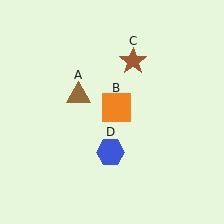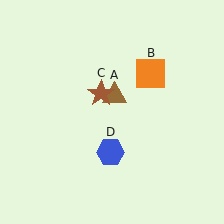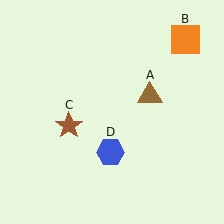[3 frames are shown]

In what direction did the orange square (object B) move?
The orange square (object B) moved up and to the right.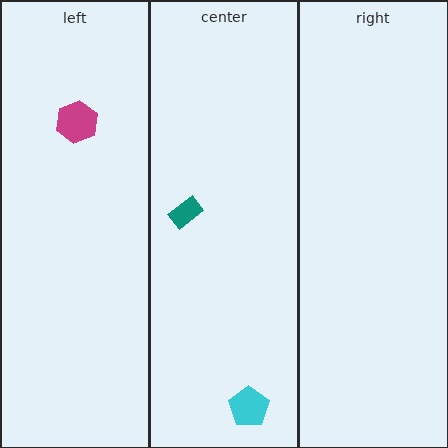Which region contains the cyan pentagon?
The center region.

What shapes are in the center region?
The teal rectangle, the cyan pentagon.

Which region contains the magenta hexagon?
The left region.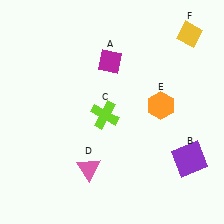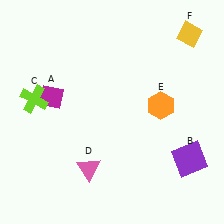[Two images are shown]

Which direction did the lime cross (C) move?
The lime cross (C) moved left.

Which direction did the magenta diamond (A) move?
The magenta diamond (A) moved left.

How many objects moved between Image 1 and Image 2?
2 objects moved between the two images.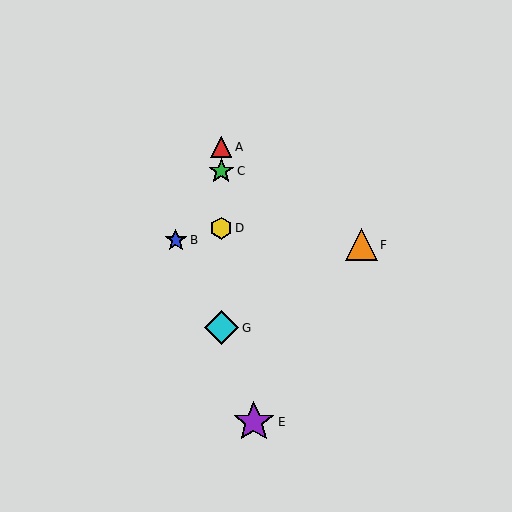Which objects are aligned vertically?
Objects A, C, D, G are aligned vertically.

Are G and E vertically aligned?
No, G is at x≈221 and E is at x≈254.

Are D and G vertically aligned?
Yes, both are at x≈221.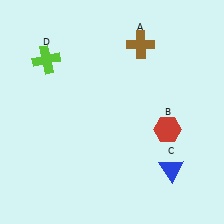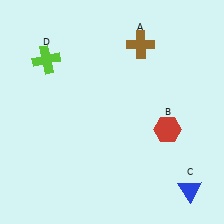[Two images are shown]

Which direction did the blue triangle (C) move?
The blue triangle (C) moved down.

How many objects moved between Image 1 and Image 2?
1 object moved between the two images.